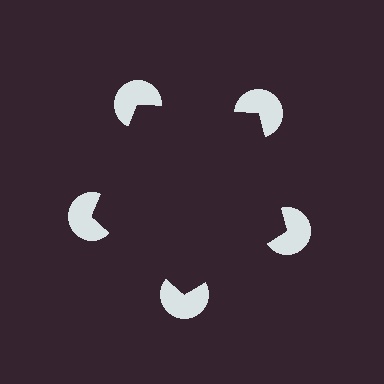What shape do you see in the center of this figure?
An illusory pentagon — its edges are inferred from the aligned wedge cuts in the pac-man discs, not physically drawn.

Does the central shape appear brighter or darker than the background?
It typically appears slightly darker than the background, even though no actual brightness change is drawn.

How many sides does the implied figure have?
5 sides.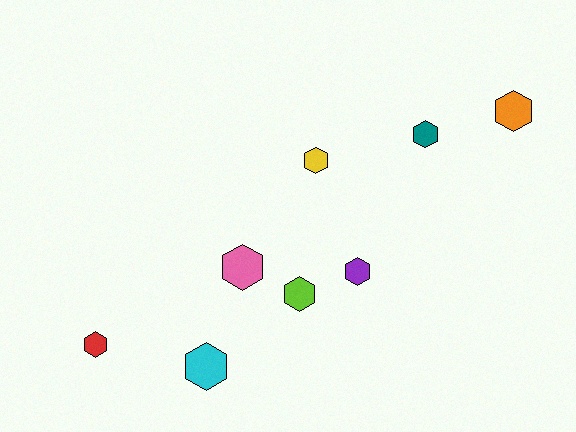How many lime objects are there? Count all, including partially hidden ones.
There is 1 lime object.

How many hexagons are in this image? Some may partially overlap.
There are 8 hexagons.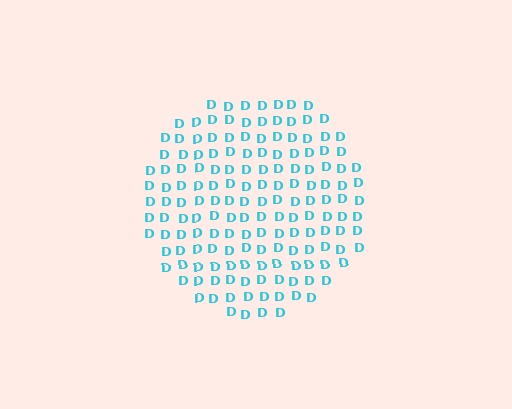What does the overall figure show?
The overall figure shows a circle.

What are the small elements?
The small elements are letter D's.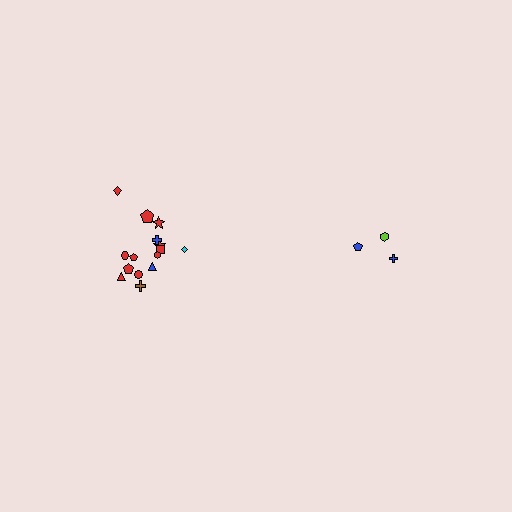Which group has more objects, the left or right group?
The left group.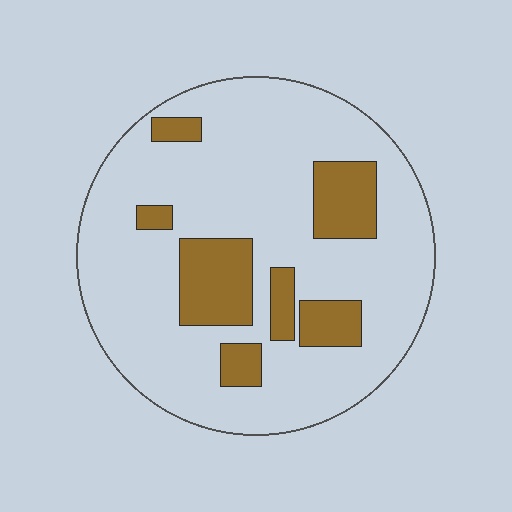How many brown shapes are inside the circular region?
7.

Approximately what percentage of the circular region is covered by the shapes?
Approximately 20%.